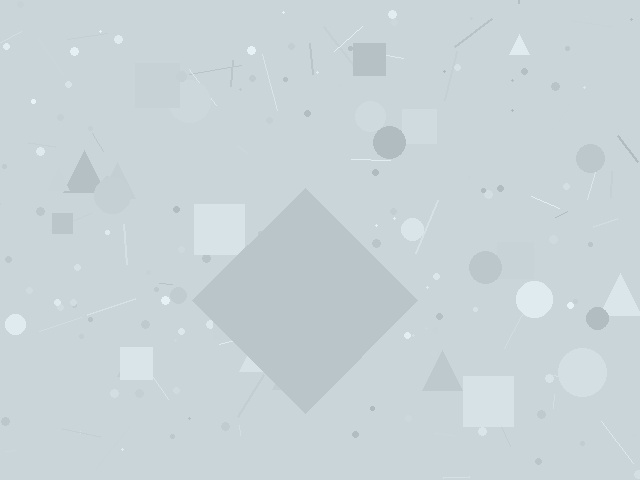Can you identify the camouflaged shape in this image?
The camouflaged shape is a diamond.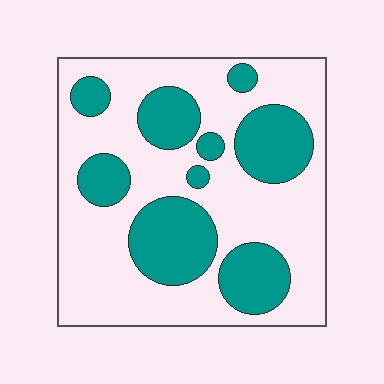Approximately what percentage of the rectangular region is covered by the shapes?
Approximately 35%.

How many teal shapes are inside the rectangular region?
9.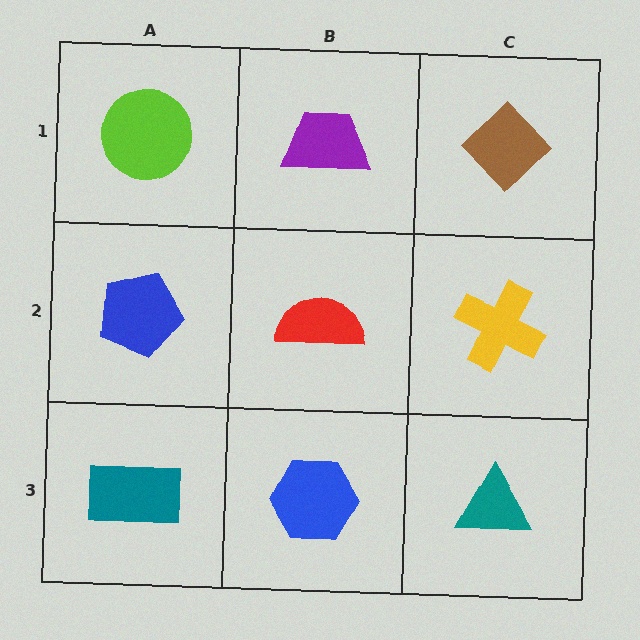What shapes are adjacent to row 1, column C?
A yellow cross (row 2, column C), a purple trapezoid (row 1, column B).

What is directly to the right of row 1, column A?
A purple trapezoid.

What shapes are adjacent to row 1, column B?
A red semicircle (row 2, column B), a lime circle (row 1, column A), a brown diamond (row 1, column C).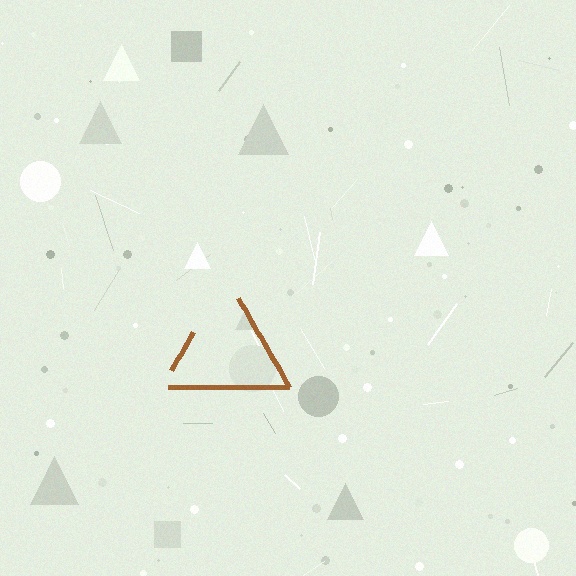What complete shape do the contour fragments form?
The contour fragments form a triangle.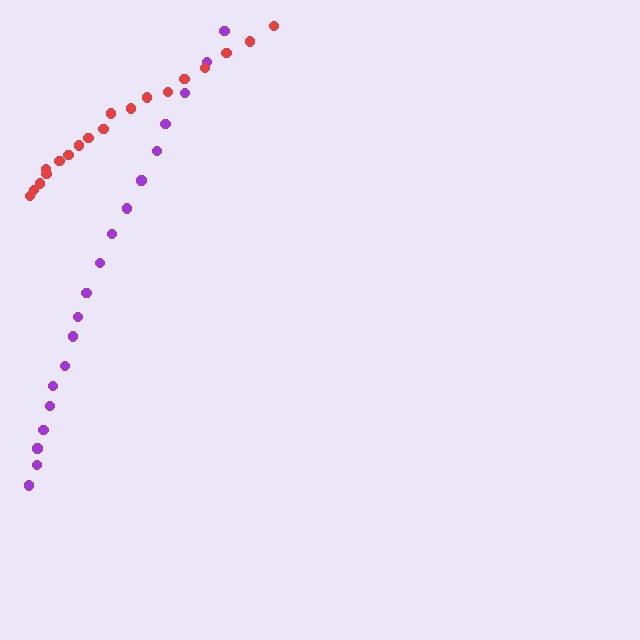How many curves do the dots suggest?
There are 2 distinct paths.